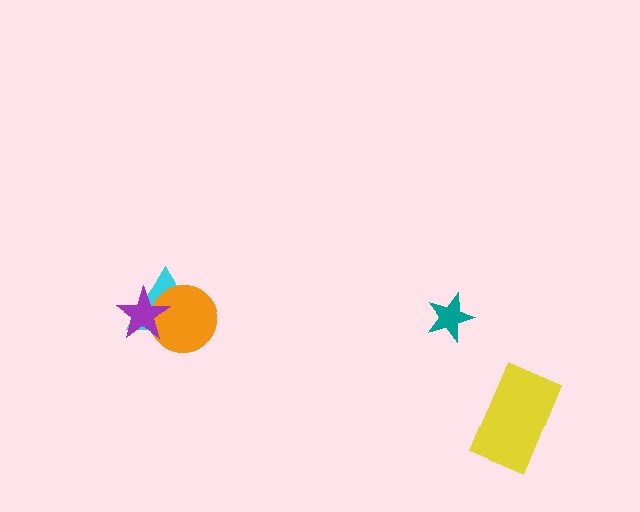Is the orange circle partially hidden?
Yes, it is partially covered by another shape.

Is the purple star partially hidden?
No, no other shape covers it.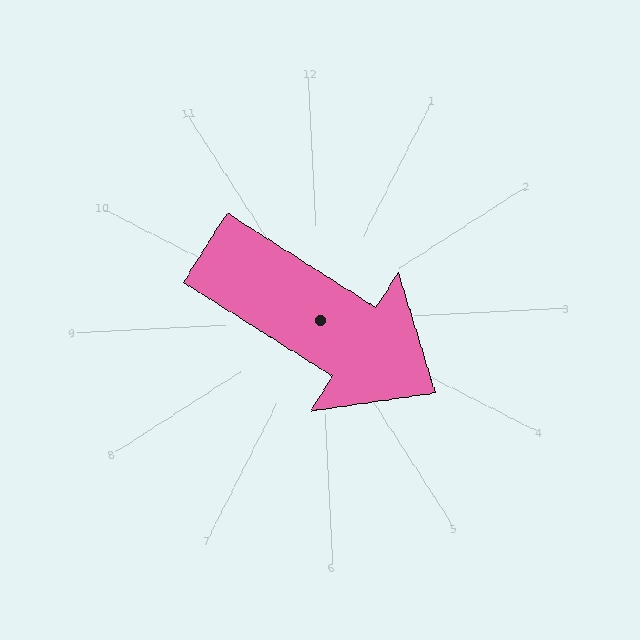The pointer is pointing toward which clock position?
Roughly 4 o'clock.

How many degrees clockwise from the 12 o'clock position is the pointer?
Approximately 125 degrees.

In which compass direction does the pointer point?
Southeast.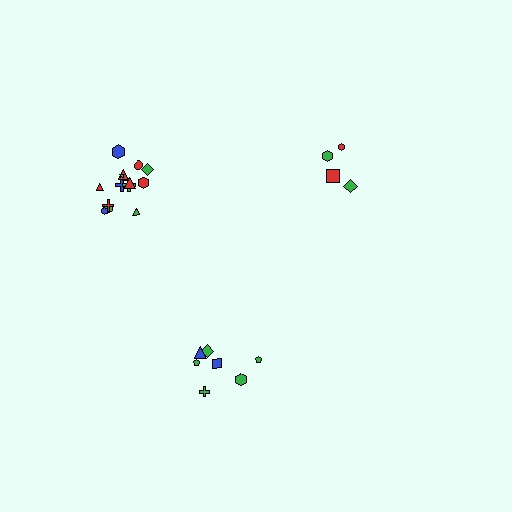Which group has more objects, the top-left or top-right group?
The top-left group.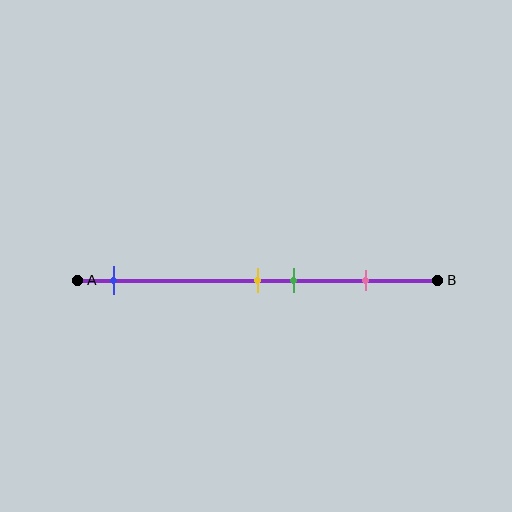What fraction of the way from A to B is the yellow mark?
The yellow mark is approximately 50% (0.5) of the way from A to B.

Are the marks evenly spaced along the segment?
No, the marks are not evenly spaced.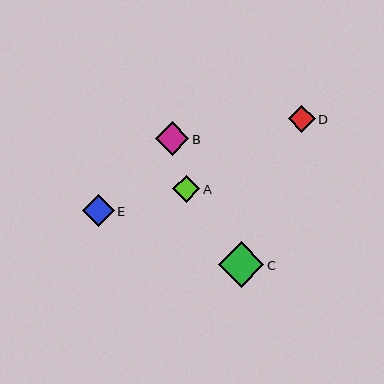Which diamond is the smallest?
Diamond D is the smallest with a size of approximately 27 pixels.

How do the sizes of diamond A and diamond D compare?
Diamond A and diamond D are approximately the same size.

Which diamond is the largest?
Diamond C is the largest with a size of approximately 45 pixels.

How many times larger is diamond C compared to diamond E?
Diamond C is approximately 1.4 times the size of diamond E.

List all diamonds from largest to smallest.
From largest to smallest: C, B, E, A, D.